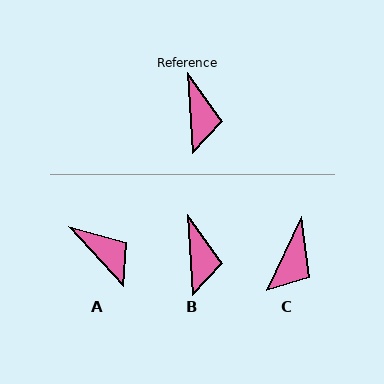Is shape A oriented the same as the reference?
No, it is off by about 39 degrees.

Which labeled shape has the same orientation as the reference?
B.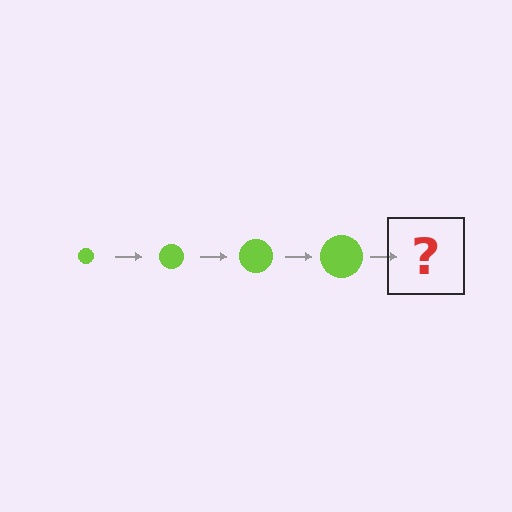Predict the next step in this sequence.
The next step is a lime circle, larger than the previous one.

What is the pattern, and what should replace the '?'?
The pattern is that the circle gets progressively larger each step. The '?' should be a lime circle, larger than the previous one.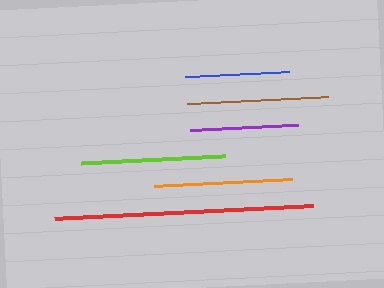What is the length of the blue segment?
The blue segment is approximately 104 pixels long.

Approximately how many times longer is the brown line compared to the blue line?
The brown line is approximately 1.4 times the length of the blue line.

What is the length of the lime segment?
The lime segment is approximately 144 pixels long.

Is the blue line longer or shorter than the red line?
The red line is longer than the blue line.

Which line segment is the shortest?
The blue line is the shortest at approximately 104 pixels.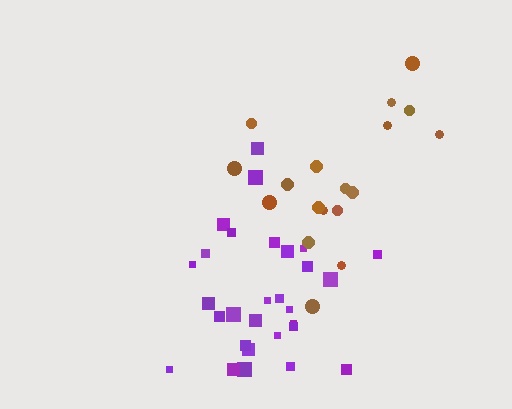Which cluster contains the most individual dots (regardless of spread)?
Purple (29).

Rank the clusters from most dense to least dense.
purple, brown.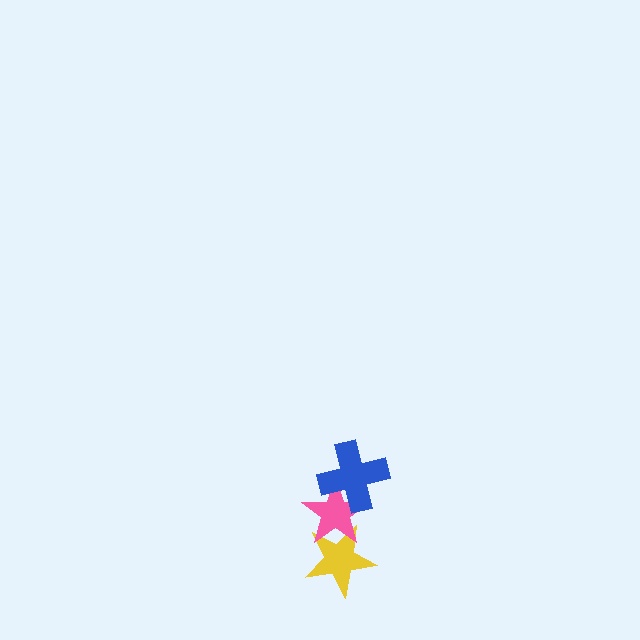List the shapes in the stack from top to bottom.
From top to bottom: the blue cross, the pink star, the yellow star.